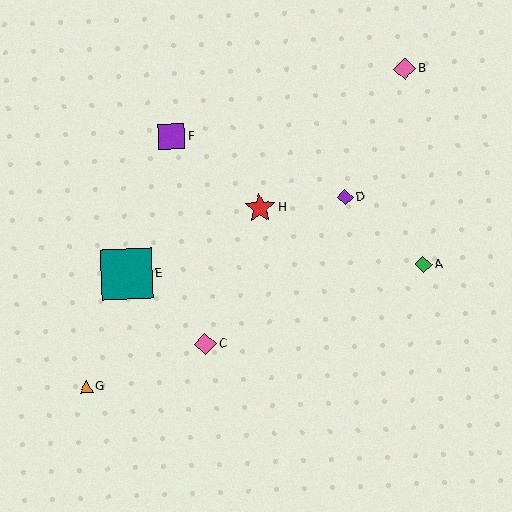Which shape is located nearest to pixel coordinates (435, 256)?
The green diamond (labeled A) at (423, 264) is nearest to that location.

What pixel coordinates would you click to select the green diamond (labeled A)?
Click at (423, 264) to select the green diamond A.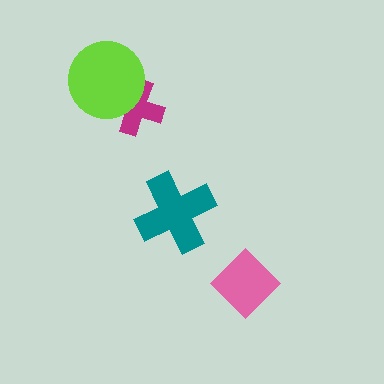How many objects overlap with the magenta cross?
1 object overlaps with the magenta cross.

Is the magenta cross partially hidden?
Yes, it is partially covered by another shape.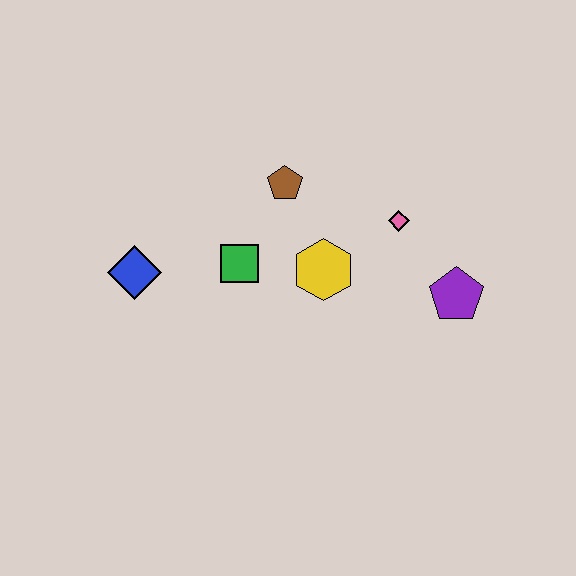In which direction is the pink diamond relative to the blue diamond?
The pink diamond is to the right of the blue diamond.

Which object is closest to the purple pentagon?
The pink diamond is closest to the purple pentagon.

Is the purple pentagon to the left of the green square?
No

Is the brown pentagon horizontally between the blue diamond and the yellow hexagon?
Yes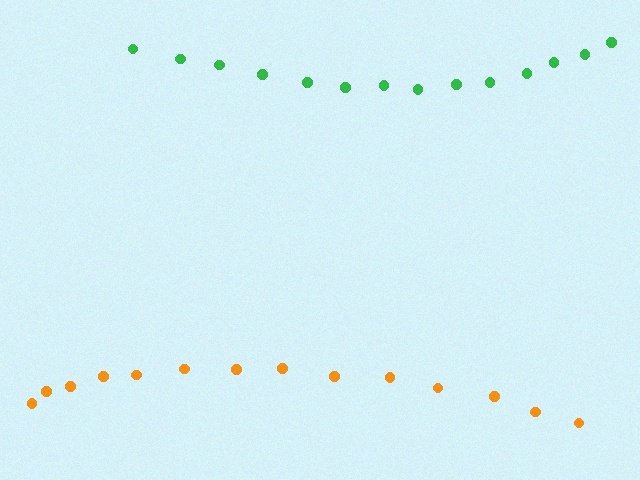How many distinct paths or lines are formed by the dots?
There are 2 distinct paths.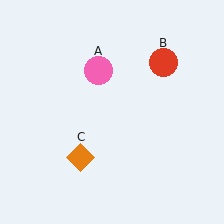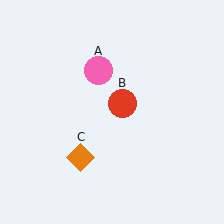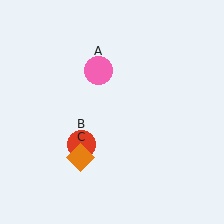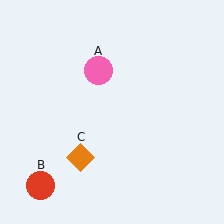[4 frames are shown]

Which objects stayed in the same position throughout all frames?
Pink circle (object A) and orange diamond (object C) remained stationary.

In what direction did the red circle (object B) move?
The red circle (object B) moved down and to the left.